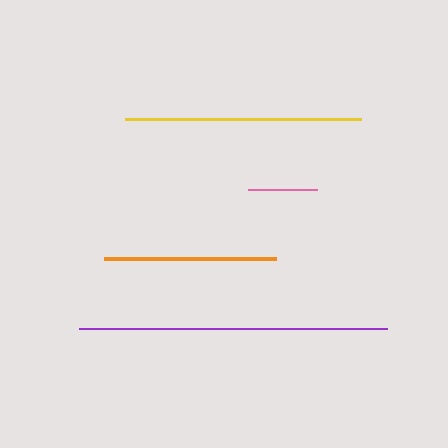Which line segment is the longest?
The purple line is the longest at approximately 308 pixels.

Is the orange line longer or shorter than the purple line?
The purple line is longer than the orange line.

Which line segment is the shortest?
The pink line is the shortest at approximately 69 pixels.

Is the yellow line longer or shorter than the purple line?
The purple line is longer than the yellow line.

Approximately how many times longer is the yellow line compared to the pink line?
The yellow line is approximately 3.4 times the length of the pink line.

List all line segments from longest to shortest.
From longest to shortest: purple, yellow, orange, pink.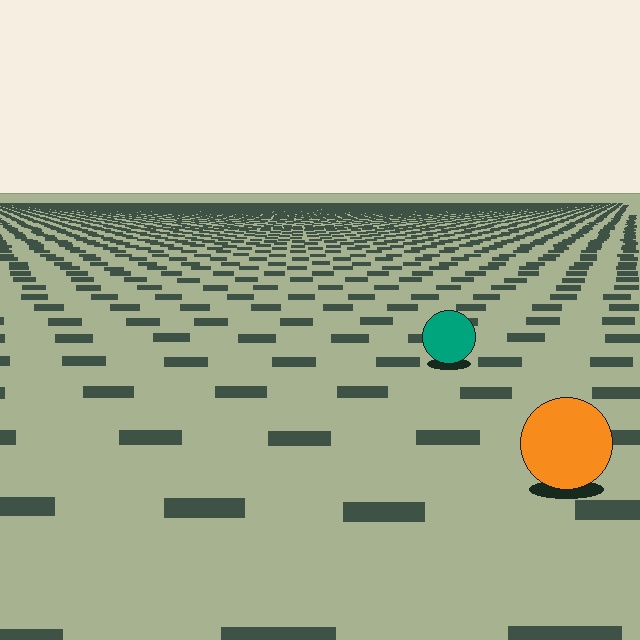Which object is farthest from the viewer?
The teal circle is farthest from the viewer. It appears smaller and the ground texture around it is denser.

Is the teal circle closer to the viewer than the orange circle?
No. The orange circle is closer — you can tell from the texture gradient: the ground texture is coarser near it.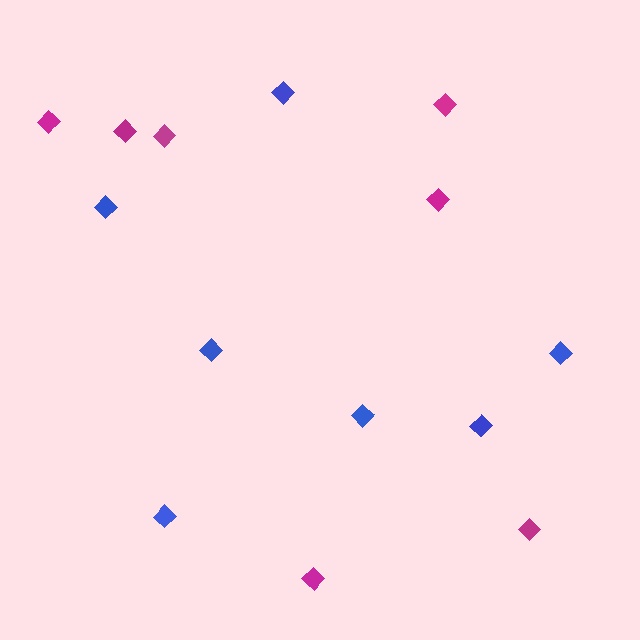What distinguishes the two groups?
There are 2 groups: one group of magenta diamonds (7) and one group of blue diamonds (7).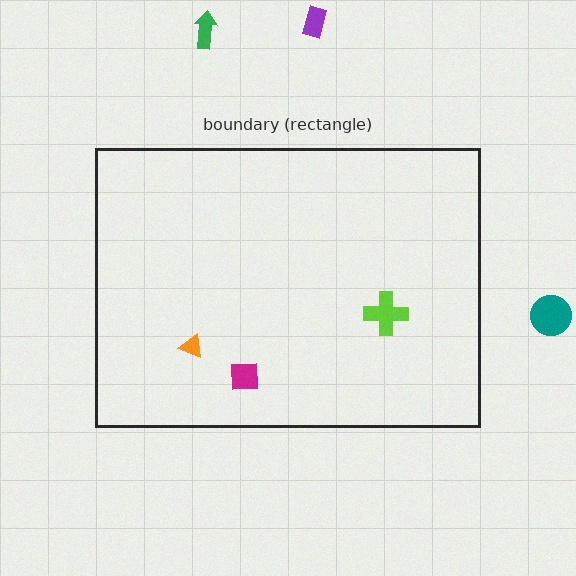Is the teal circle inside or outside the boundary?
Outside.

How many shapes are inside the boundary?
3 inside, 3 outside.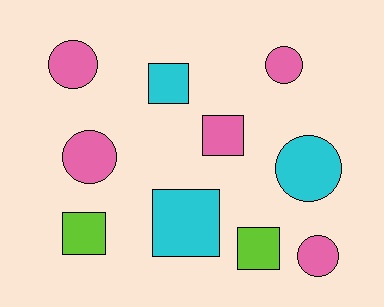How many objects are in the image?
There are 10 objects.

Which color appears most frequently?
Pink, with 5 objects.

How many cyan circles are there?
There is 1 cyan circle.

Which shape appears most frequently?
Circle, with 5 objects.